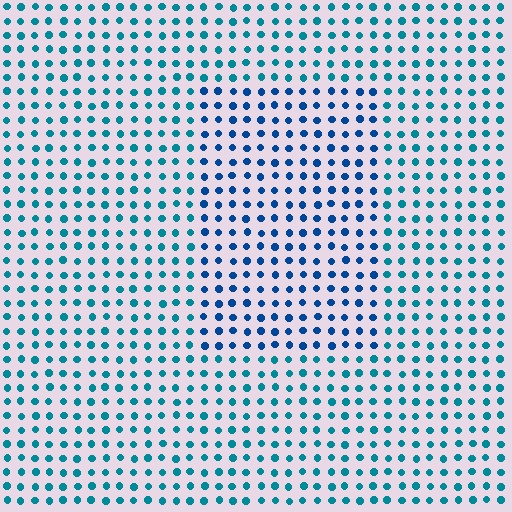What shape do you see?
I see a rectangle.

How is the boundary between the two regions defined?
The boundary is defined purely by a slight shift in hue (about 27 degrees). Spacing, size, and orientation are identical on both sides.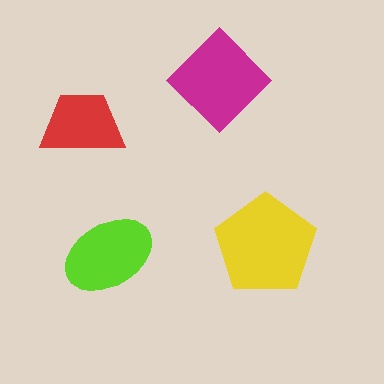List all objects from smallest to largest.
The red trapezoid, the lime ellipse, the magenta diamond, the yellow pentagon.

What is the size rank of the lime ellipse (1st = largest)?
3rd.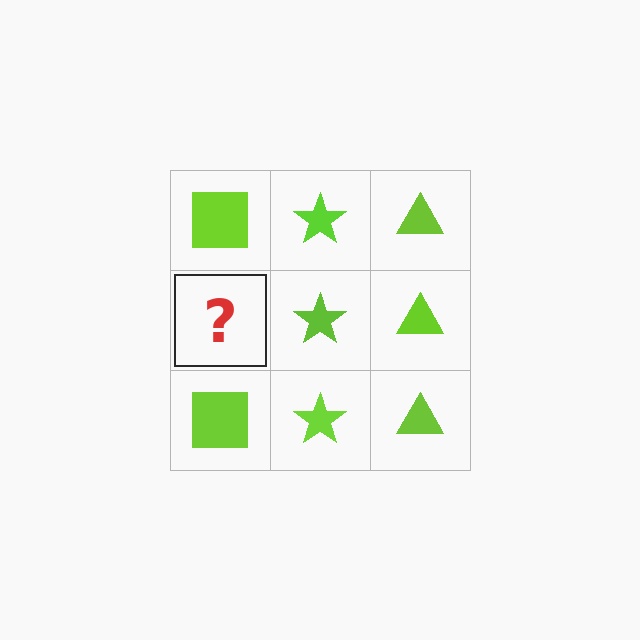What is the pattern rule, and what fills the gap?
The rule is that each column has a consistent shape. The gap should be filled with a lime square.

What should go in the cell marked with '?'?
The missing cell should contain a lime square.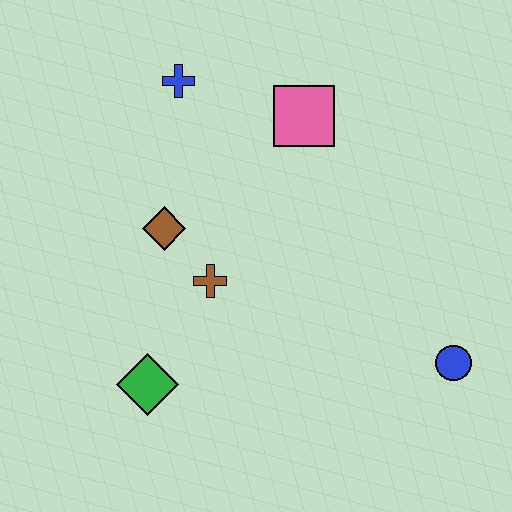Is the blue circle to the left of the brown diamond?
No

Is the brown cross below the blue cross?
Yes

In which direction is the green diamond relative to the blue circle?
The green diamond is to the left of the blue circle.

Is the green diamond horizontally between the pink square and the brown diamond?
No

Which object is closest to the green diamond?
The brown cross is closest to the green diamond.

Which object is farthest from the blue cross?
The blue circle is farthest from the blue cross.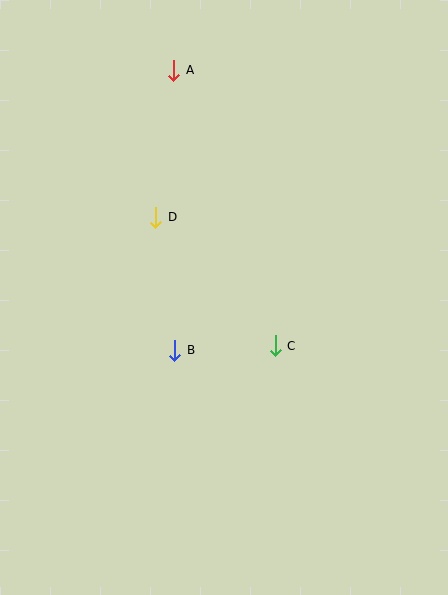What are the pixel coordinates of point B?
Point B is at (175, 350).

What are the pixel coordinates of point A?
Point A is at (174, 70).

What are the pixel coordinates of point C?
Point C is at (275, 346).